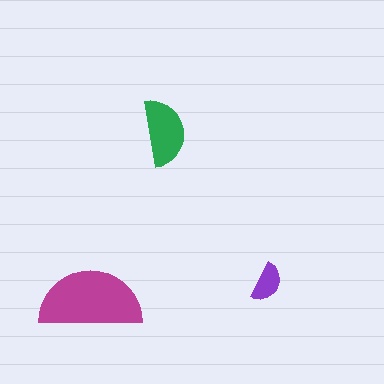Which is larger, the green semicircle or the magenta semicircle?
The magenta one.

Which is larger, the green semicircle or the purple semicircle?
The green one.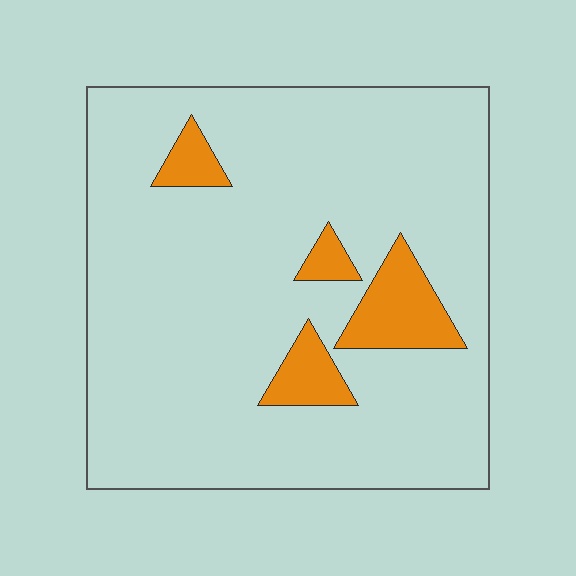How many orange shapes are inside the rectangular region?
4.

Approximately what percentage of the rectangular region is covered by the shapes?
Approximately 10%.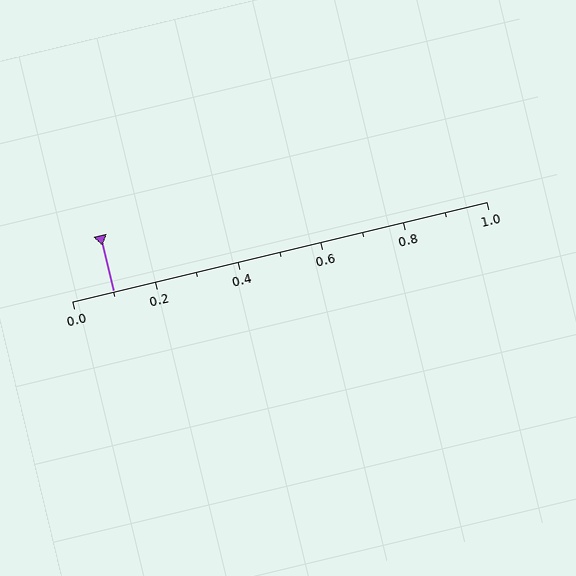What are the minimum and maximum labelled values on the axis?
The axis runs from 0.0 to 1.0.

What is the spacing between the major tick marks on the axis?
The major ticks are spaced 0.2 apart.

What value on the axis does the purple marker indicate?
The marker indicates approximately 0.1.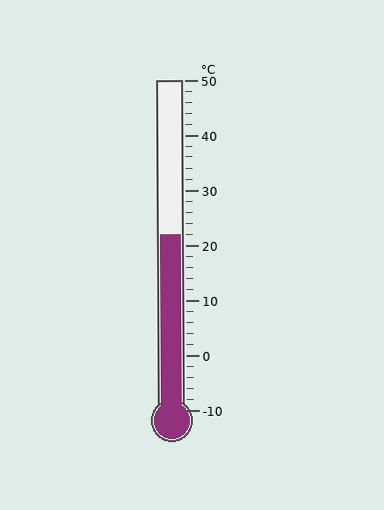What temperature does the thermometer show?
The thermometer shows approximately 22°C.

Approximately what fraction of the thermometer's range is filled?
The thermometer is filled to approximately 55% of its range.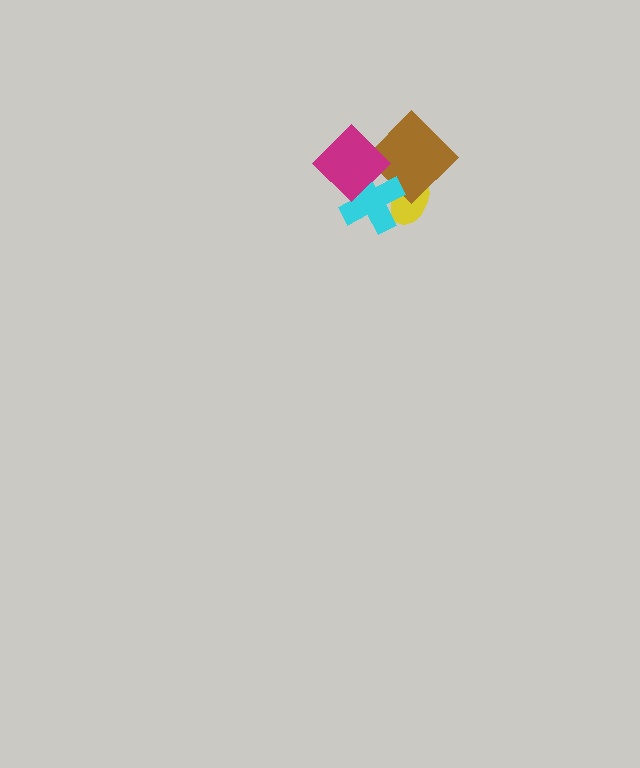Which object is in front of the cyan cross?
The magenta diamond is in front of the cyan cross.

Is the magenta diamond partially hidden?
No, no other shape covers it.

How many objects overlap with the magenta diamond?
2 objects overlap with the magenta diamond.